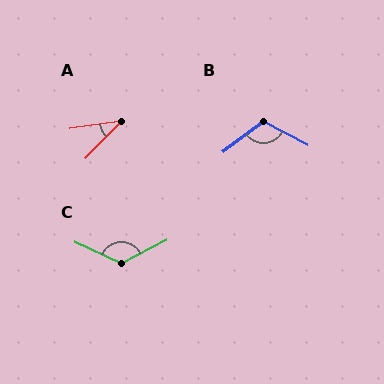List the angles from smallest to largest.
A (38°), B (115°), C (128°).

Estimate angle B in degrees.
Approximately 115 degrees.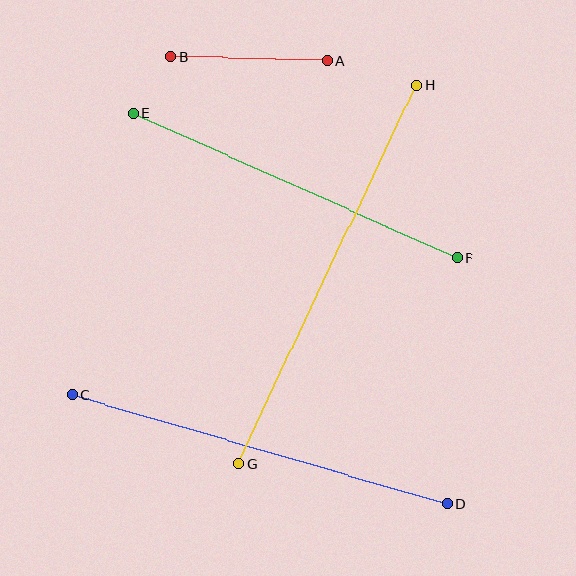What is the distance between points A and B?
The distance is approximately 157 pixels.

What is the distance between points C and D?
The distance is approximately 391 pixels.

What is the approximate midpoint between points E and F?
The midpoint is at approximately (296, 186) pixels.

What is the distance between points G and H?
The distance is approximately 418 pixels.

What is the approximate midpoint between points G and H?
The midpoint is at approximately (327, 274) pixels.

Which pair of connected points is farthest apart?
Points G and H are farthest apart.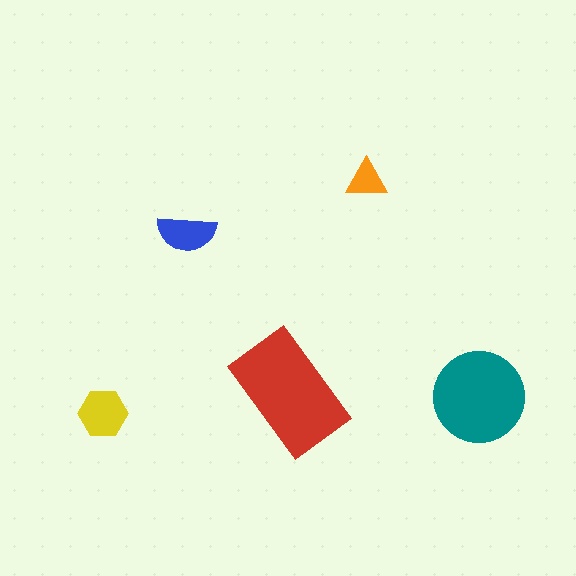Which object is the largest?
The red rectangle.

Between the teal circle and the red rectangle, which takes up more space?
The red rectangle.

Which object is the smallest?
The orange triangle.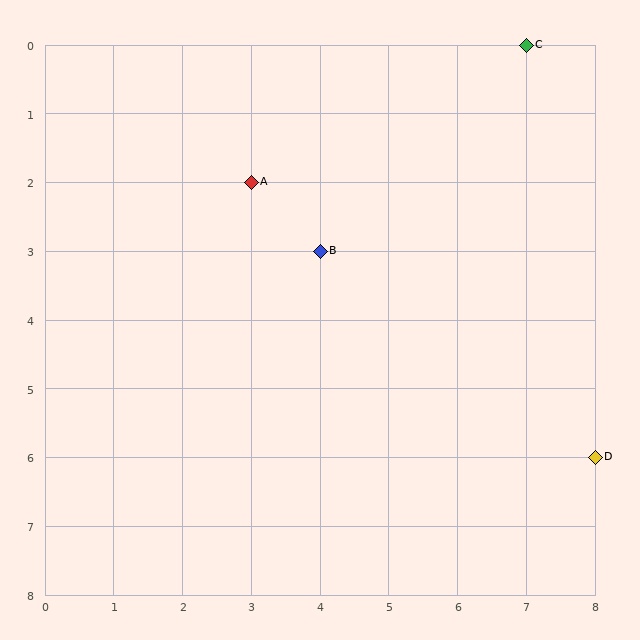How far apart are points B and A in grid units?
Points B and A are 1 column and 1 row apart (about 1.4 grid units diagonally).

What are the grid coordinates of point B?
Point B is at grid coordinates (4, 3).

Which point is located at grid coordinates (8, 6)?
Point D is at (8, 6).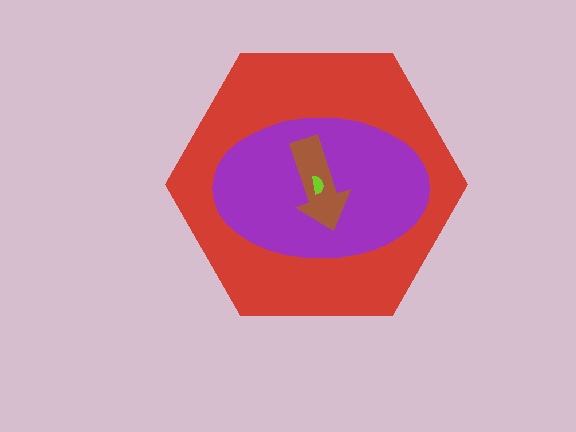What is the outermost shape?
The red hexagon.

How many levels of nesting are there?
4.